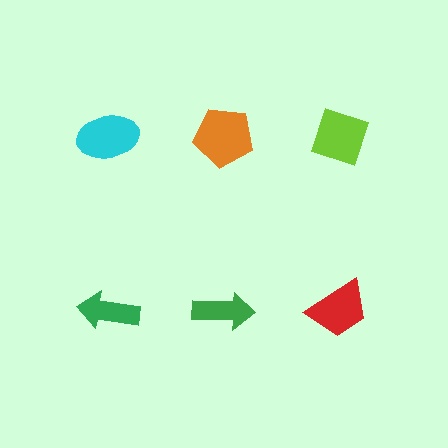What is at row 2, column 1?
A green arrow.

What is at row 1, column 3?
A lime diamond.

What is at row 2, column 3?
A red trapezoid.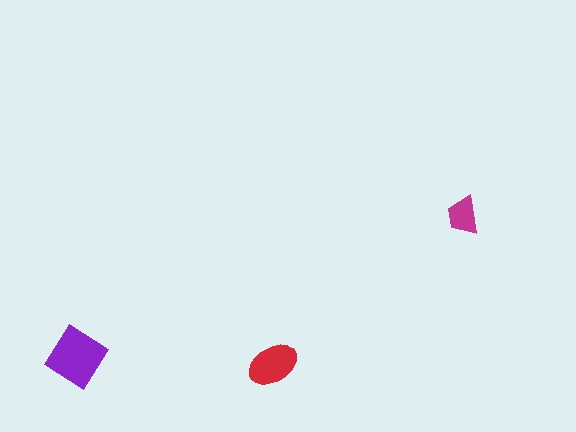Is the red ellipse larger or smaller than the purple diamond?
Smaller.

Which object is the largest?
The purple diamond.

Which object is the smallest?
The magenta trapezoid.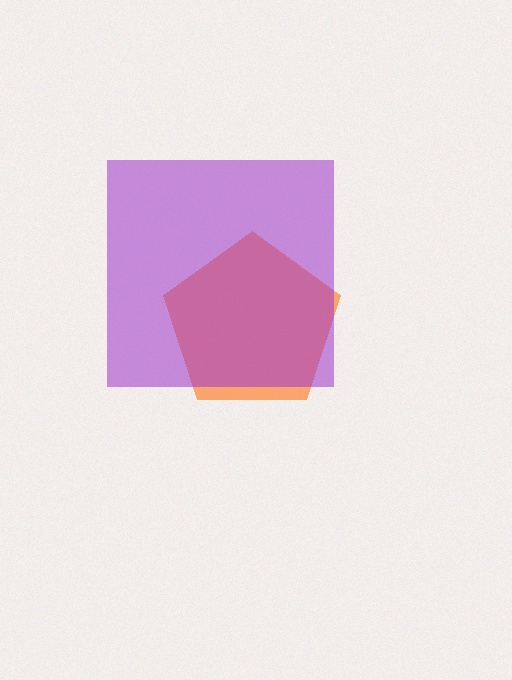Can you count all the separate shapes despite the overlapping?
Yes, there are 2 separate shapes.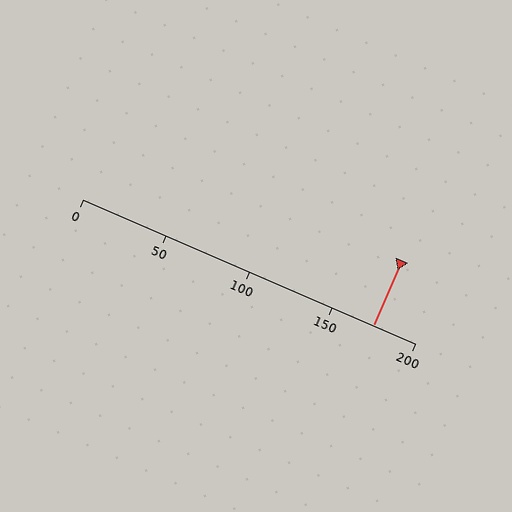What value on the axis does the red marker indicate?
The marker indicates approximately 175.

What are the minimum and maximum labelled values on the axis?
The axis runs from 0 to 200.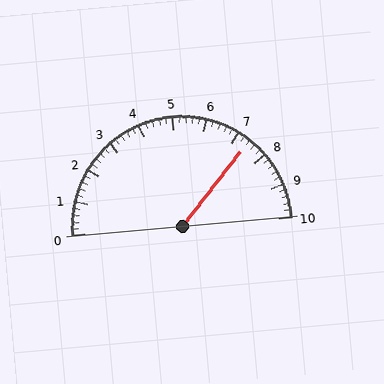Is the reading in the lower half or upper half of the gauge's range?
The reading is in the upper half of the range (0 to 10).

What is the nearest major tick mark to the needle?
The nearest major tick mark is 7.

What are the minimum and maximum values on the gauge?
The gauge ranges from 0 to 10.